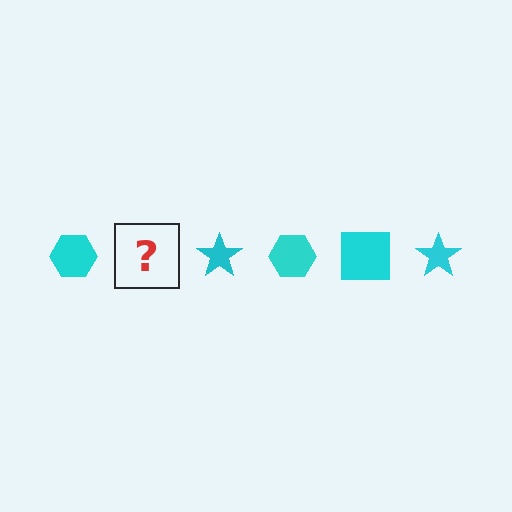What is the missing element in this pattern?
The missing element is a cyan square.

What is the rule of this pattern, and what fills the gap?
The rule is that the pattern cycles through hexagon, square, star shapes in cyan. The gap should be filled with a cyan square.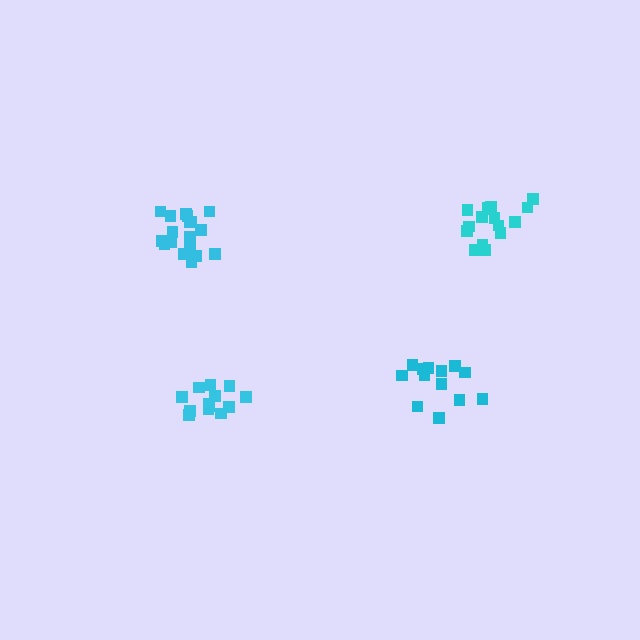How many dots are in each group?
Group 1: 13 dots, Group 2: 16 dots, Group 3: 13 dots, Group 4: 18 dots (60 total).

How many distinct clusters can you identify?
There are 4 distinct clusters.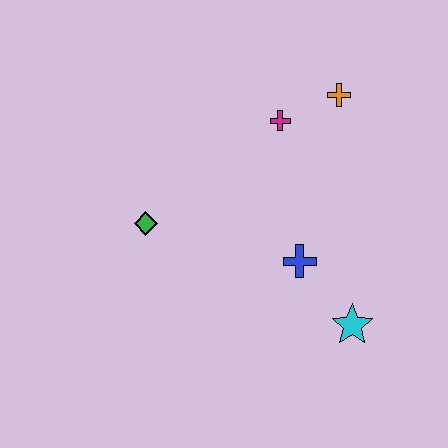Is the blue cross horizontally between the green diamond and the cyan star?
Yes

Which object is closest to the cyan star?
The blue cross is closest to the cyan star.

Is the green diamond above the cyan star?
Yes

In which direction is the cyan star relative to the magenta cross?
The cyan star is below the magenta cross.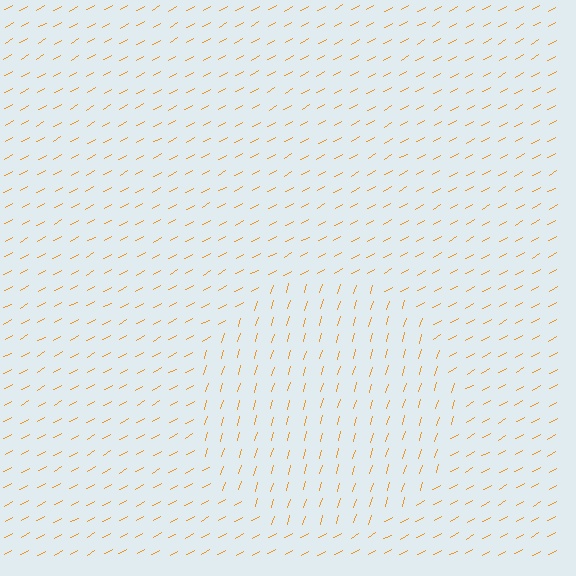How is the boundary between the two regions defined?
The boundary is defined purely by a change in line orientation (approximately 45 degrees difference). All lines are the same color and thickness.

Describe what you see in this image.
The image is filled with small orange line segments. A circle region in the image has lines oriented differently from the surrounding lines, creating a visible texture boundary.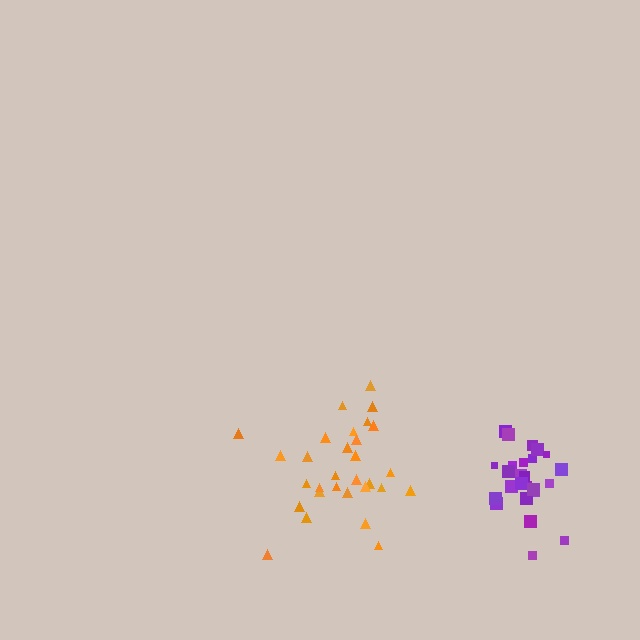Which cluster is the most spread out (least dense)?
Orange.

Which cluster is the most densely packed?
Purple.